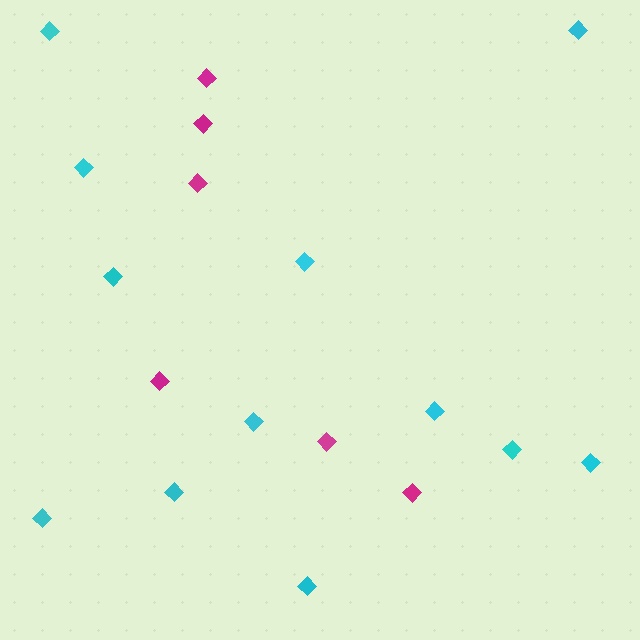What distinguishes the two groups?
There are 2 groups: one group of cyan diamonds (12) and one group of magenta diamonds (6).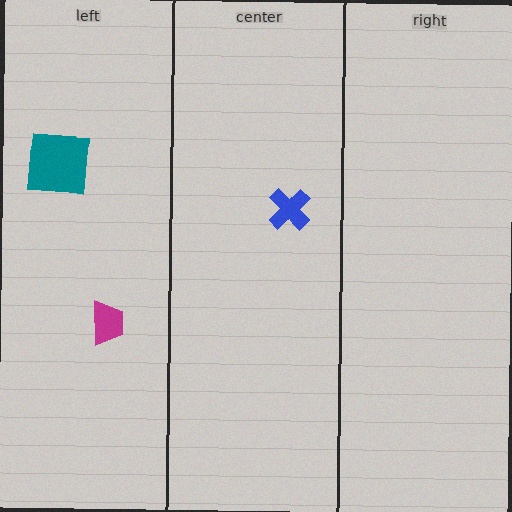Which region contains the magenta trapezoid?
The left region.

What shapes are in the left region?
The teal square, the magenta trapezoid.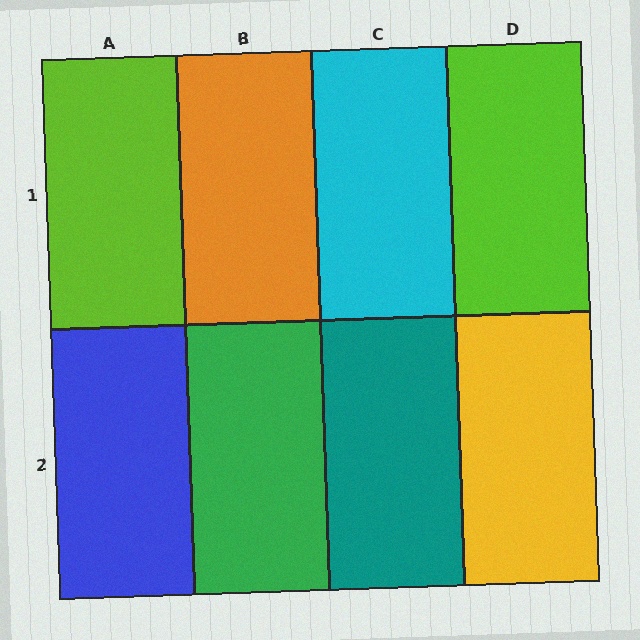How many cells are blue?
1 cell is blue.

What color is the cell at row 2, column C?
Teal.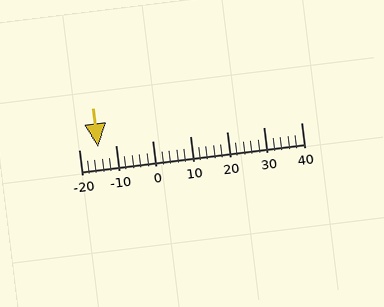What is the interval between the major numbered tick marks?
The major tick marks are spaced 10 units apart.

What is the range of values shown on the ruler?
The ruler shows values from -20 to 40.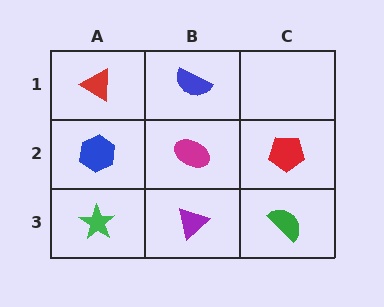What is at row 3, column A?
A green star.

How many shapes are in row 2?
3 shapes.